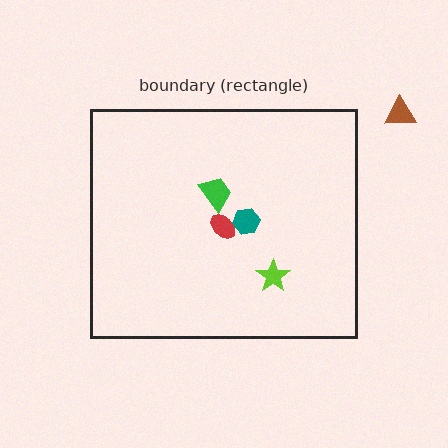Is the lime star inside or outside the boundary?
Inside.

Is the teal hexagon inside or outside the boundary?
Inside.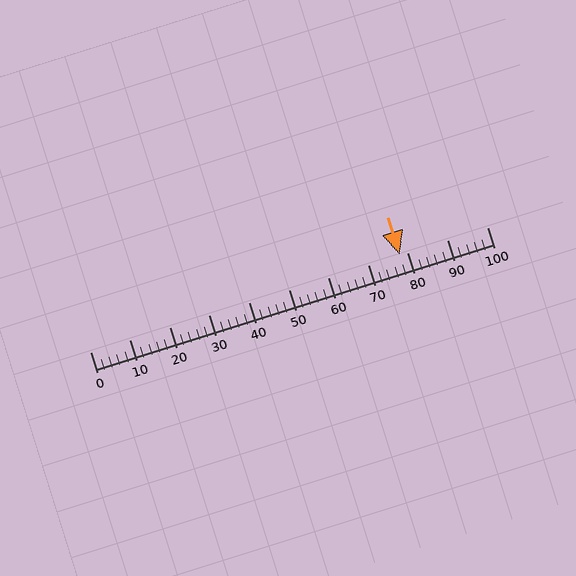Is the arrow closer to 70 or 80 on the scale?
The arrow is closer to 80.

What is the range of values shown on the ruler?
The ruler shows values from 0 to 100.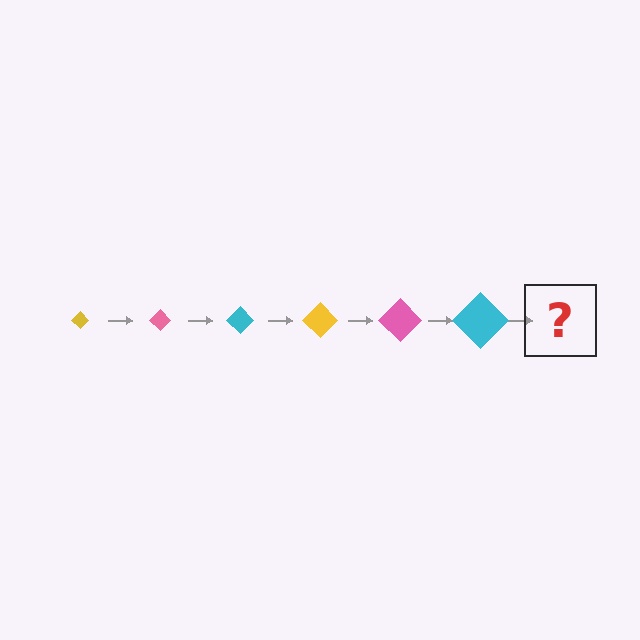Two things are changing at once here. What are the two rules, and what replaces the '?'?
The two rules are that the diamond grows larger each step and the color cycles through yellow, pink, and cyan. The '?' should be a yellow diamond, larger than the previous one.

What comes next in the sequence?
The next element should be a yellow diamond, larger than the previous one.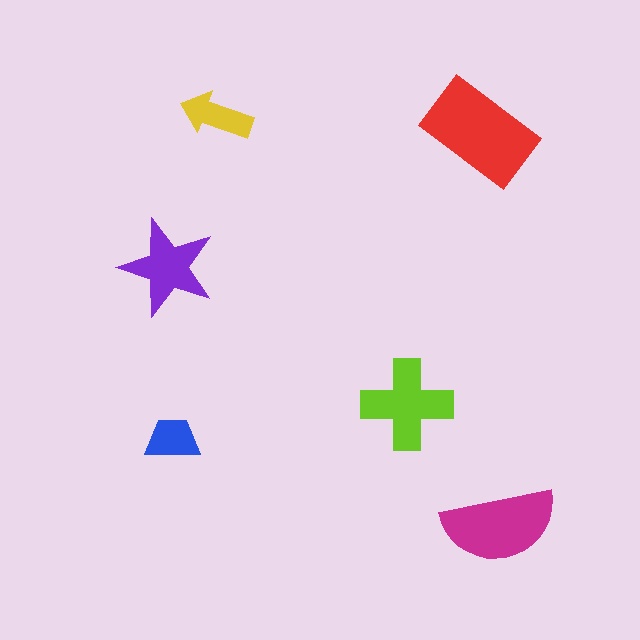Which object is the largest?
The red rectangle.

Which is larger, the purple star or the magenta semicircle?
The magenta semicircle.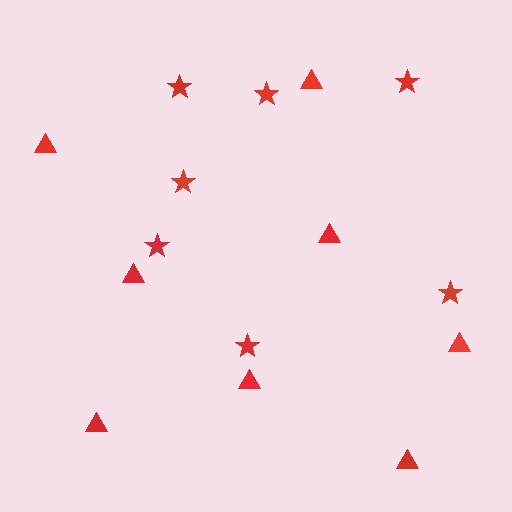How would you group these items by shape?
There are 2 groups: one group of triangles (8) and one group of stars (7).